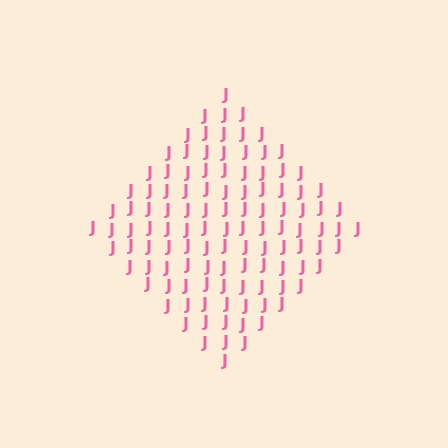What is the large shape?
The large shape is a diamond.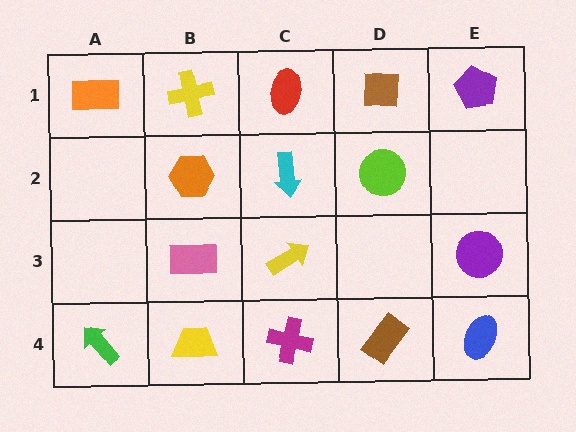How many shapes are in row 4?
5 shapes.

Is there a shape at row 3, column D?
No, that cell is empty.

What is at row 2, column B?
An orange hexagon.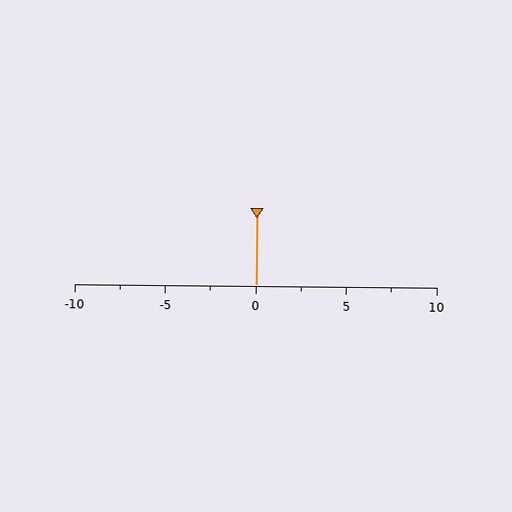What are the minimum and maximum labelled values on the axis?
The axis runs from -10 to 10.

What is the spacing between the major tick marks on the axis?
The major ticks are spaced 5 apart.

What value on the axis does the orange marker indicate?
The marker indicates approximately 0.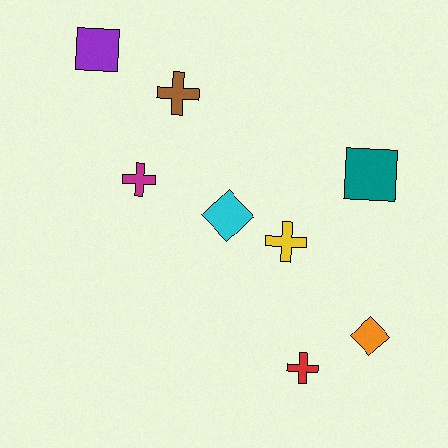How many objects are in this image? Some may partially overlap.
There are 8 objects.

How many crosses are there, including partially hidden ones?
There are 4 crosses.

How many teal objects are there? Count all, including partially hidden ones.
There is 1 teal object.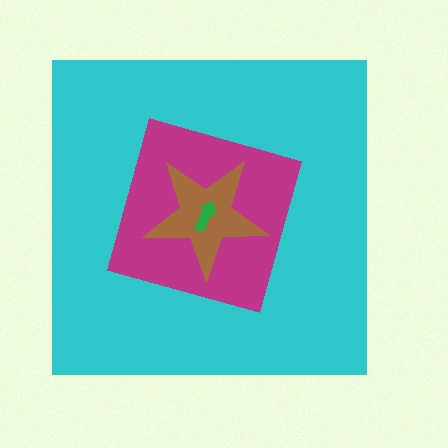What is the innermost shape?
The green arrow.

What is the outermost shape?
The cyan square.